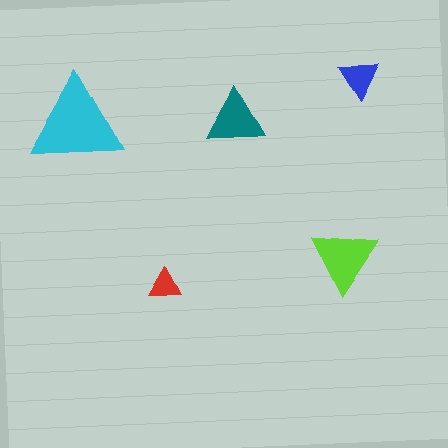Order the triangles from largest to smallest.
the cyan one, the lime one, the teal one, the blue one, the red one.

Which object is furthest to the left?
The cyan triangle is leftmost.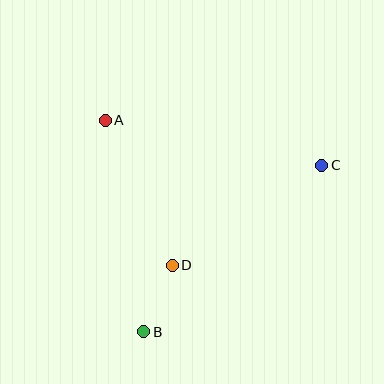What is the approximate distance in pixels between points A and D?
The distance between A and D is approximately 160 pixels.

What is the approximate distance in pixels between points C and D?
The distance between C and D is approximately 180 pixels.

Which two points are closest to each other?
Points B and D are closest to each other.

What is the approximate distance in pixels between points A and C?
The distance between A and C is approximately 221 pixels.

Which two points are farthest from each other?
Points B and C are farthest from each other.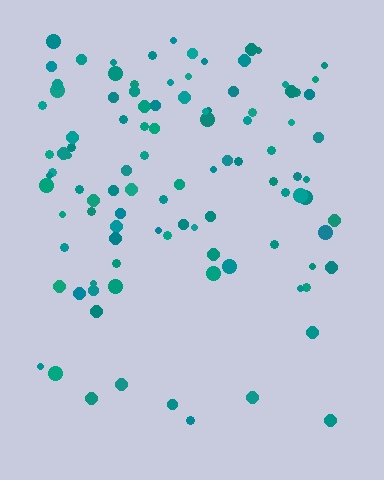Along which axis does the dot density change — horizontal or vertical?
Vertical.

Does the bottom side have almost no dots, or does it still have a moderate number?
Still a moderate number, just noticeably fewer than the top.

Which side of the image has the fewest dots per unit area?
The bottom.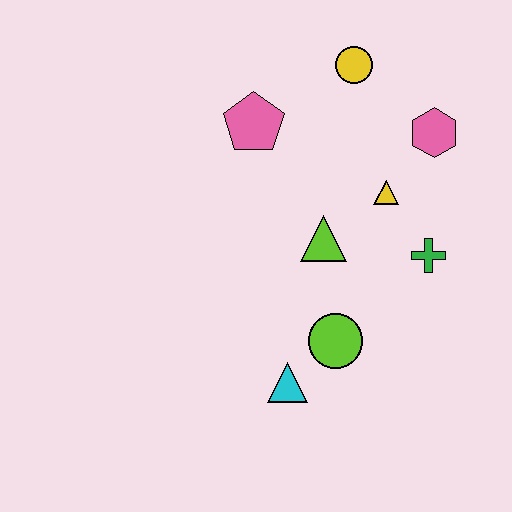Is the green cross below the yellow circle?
Yes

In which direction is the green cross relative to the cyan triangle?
The green cross is to the right of the cyan triangle.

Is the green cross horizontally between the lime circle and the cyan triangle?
No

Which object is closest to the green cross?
The yellow triangle is closest to the green cross.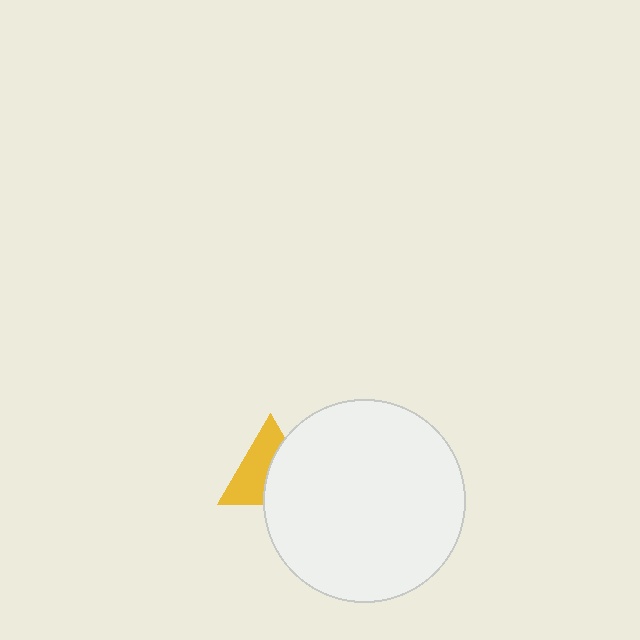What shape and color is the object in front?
The object in front is a white circle.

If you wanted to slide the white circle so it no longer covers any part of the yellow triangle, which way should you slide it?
Slide it right — that is the most direct way to separate the two shapes.